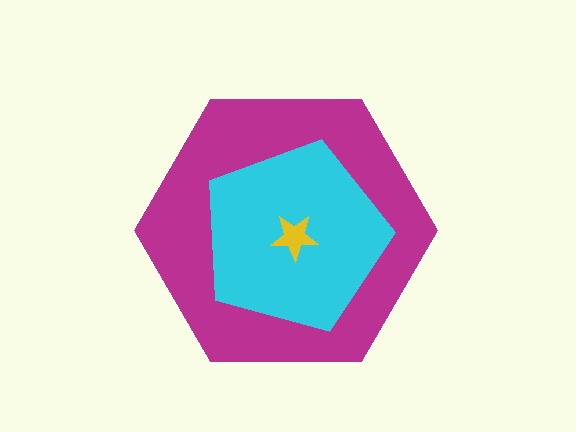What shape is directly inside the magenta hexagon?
The cyan pentagon.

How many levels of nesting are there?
3.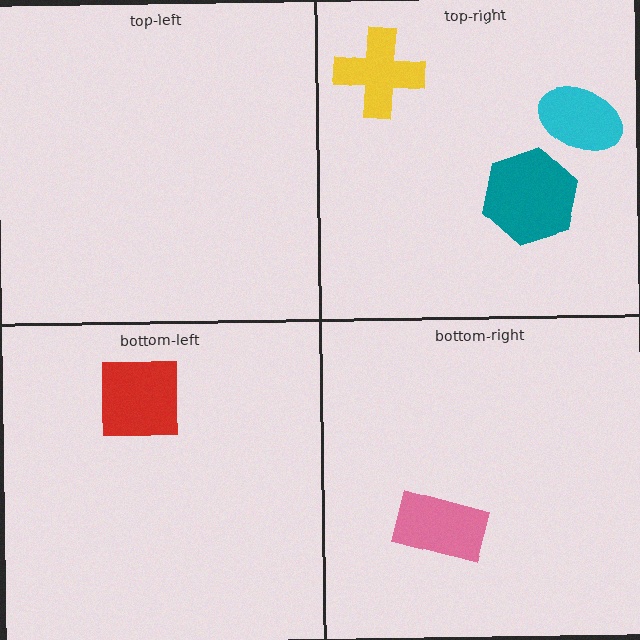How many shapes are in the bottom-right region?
1.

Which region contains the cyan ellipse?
The top-right region.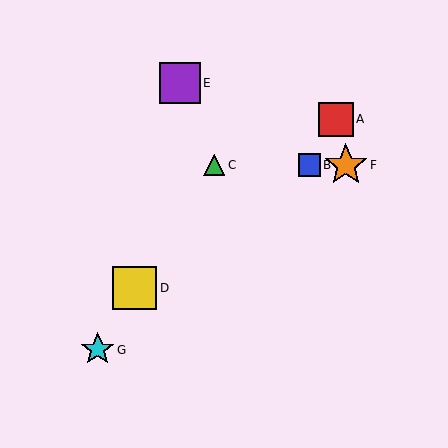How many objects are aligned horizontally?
3 objects (B, C, F) are aligned horizontally.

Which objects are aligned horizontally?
Objects B, C, F are aligned horizontally.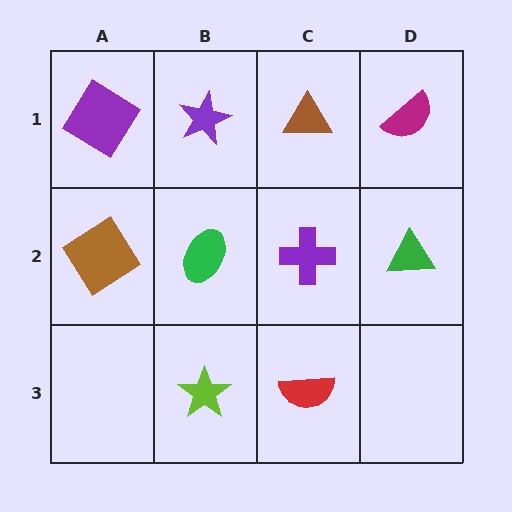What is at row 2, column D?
A green triangle.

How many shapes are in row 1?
4 shapes.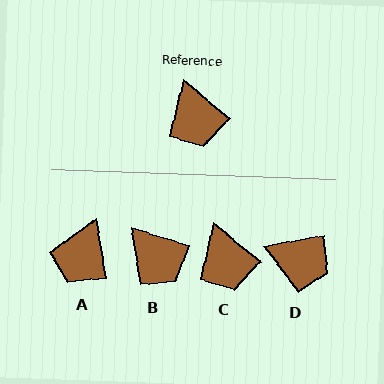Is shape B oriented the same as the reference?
No, it is off by about 22 degrees.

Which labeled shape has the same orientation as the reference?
C.